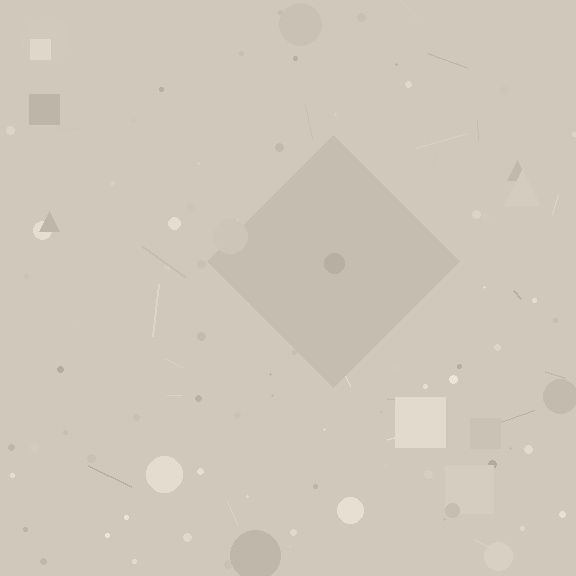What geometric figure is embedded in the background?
A diamond is embedded in the background.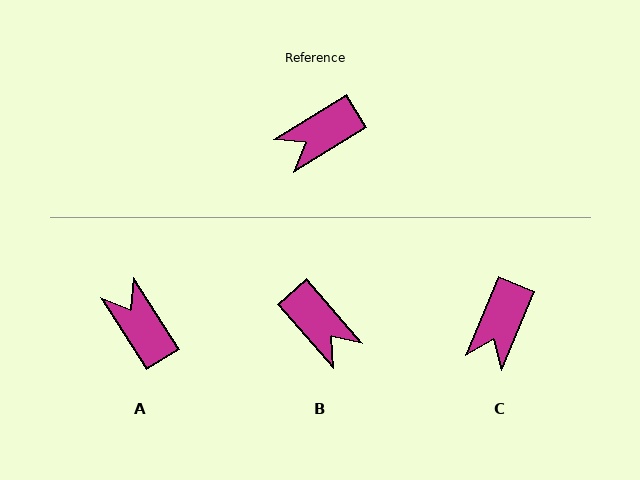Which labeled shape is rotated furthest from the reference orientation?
B, about 100 degrees away.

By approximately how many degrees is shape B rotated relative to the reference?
Approximately 100 degrees counter-clockwise.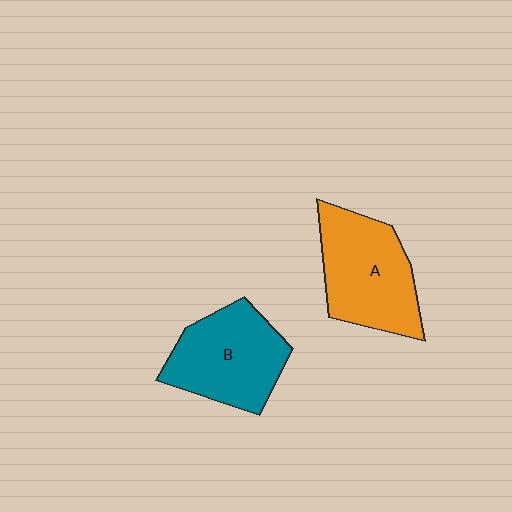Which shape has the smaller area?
Shape B (teal).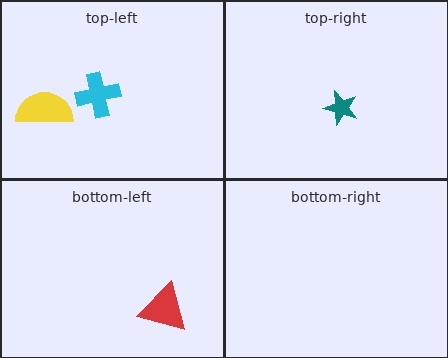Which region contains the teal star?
The top-right region.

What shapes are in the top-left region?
The yellow semicircle, the cyan cross.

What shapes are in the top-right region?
The teal star.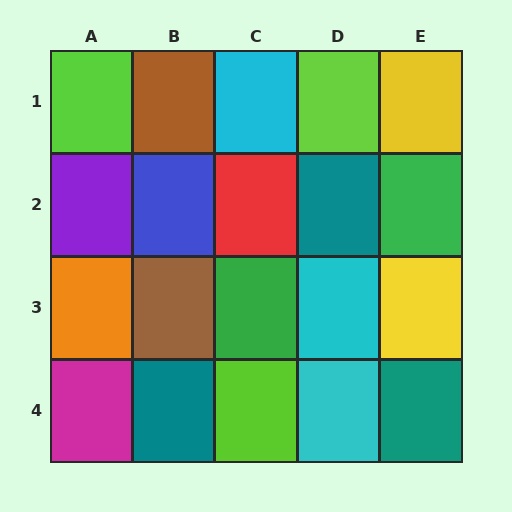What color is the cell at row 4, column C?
Lime.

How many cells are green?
2 cells are green.